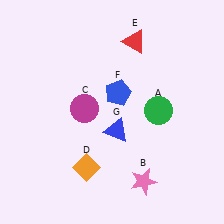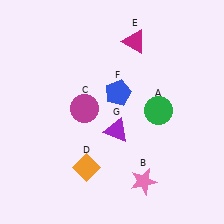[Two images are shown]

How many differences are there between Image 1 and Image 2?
There are 2 differences between the two images.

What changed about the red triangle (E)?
In Image 1, E is red. In Image 2, it changed to magenta.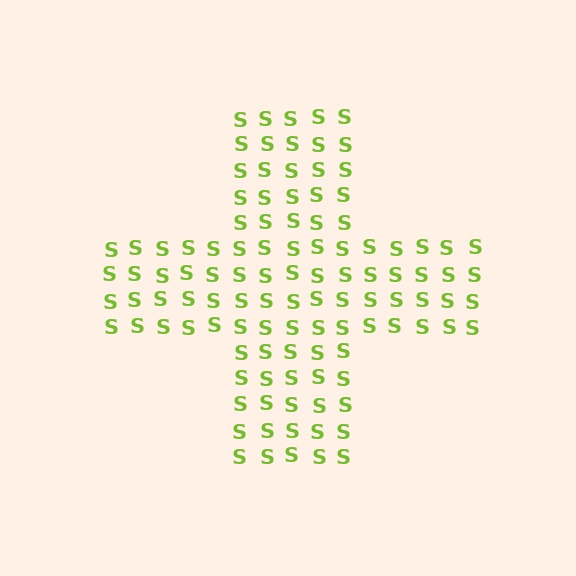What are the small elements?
The small elements are letter S's.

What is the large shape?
The large shape is a cross.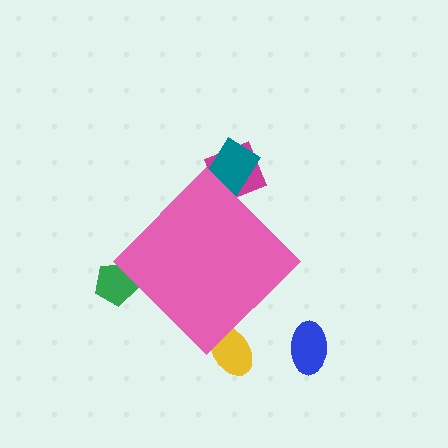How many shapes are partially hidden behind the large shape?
4 shapes are partially hidden.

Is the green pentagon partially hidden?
Yes, the green pentagon is partially hidden behind the pink diamond.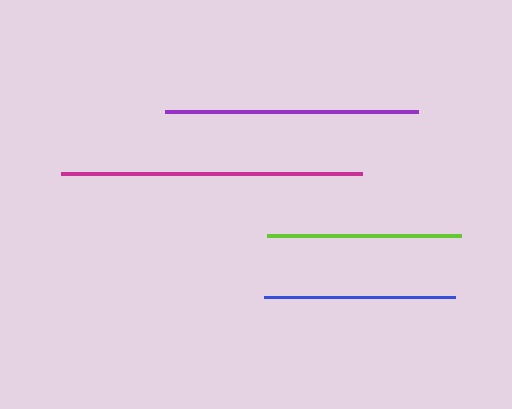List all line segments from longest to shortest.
From longest to shortest: magenta, purple, lime, blue.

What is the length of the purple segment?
The purple segment is approximately 252 pixels long.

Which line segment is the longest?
The magenta line is the longest at approximately 301 pixels.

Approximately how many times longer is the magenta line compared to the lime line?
The magenta line is approximately 1.5 times the length of the lime line.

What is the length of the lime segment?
The lime segment is approximately 194 pixels long.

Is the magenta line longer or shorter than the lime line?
The magenta line is longer than the lime line.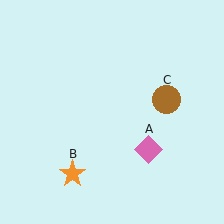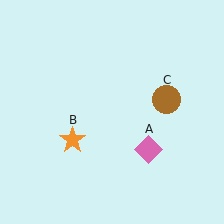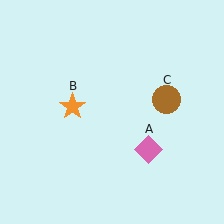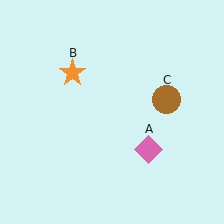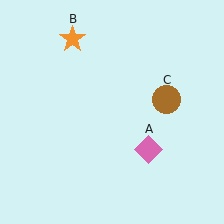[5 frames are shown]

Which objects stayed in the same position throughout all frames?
Pink diamond (object A) and brown circle (object C) remained stationary.